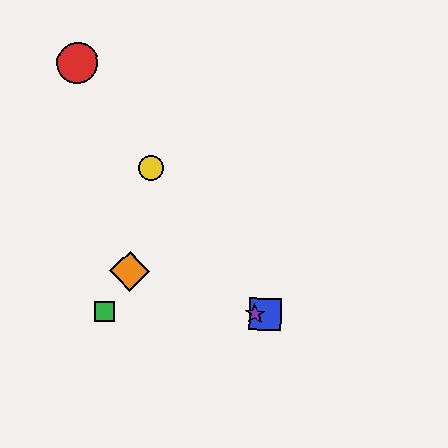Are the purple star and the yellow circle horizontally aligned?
No, the purple star is at y≈314 and the yellow circle is at y≈168.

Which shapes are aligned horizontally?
The blue square, the green square, the purple star are aligned horizontally.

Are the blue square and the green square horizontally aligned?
Yes, both are at y≈314.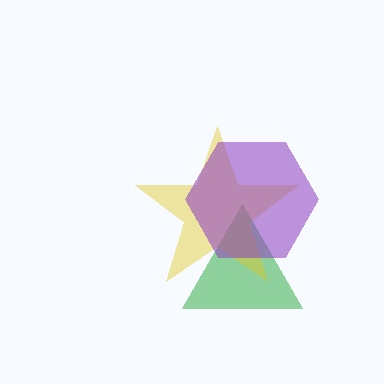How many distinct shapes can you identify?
There are 3 distinct shapes: a green triangle, a yellow star, a purple hexagon.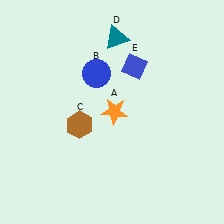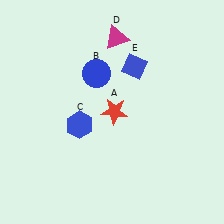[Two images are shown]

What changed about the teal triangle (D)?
In Image 1, D is teal. In Image 2, it changed to magenta.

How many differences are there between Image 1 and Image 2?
There are 3 differences between the two images.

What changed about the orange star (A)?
In Image 1, A is orange. In Image 2, it changed to red.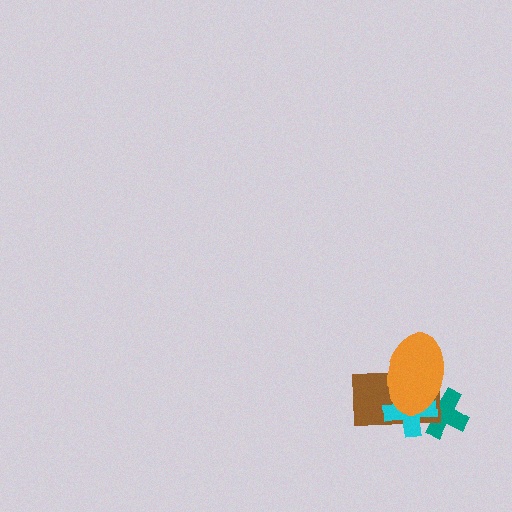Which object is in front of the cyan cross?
The orange ellipse is in front of the cyan cross.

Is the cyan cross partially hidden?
Yes, it is partially covered by another shape.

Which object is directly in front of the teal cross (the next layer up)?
The brown rectangle is directly in front of the teal cross.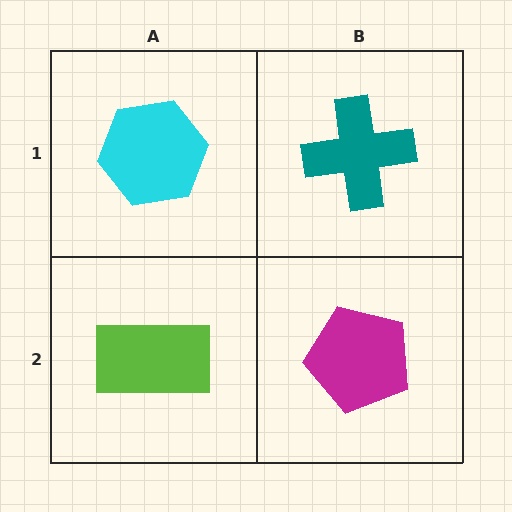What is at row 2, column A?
A lime rectangle.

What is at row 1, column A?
A cyan hexagon.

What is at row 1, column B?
A teal cross.